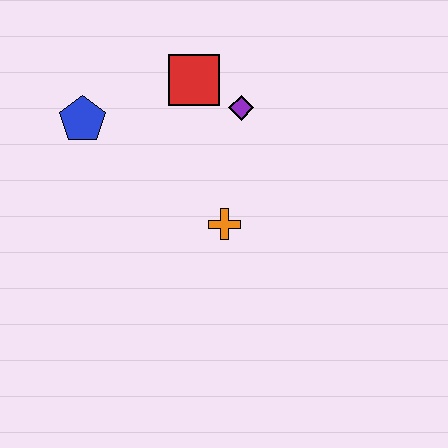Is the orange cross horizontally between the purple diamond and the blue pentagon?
Yes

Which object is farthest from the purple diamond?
The blue pentagon is farthest from the purple diamond.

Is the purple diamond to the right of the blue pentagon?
Yes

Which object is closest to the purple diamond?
The red square is closest to the purple diamond.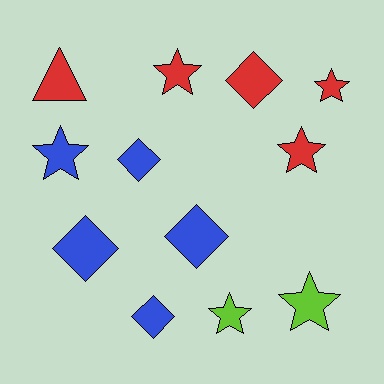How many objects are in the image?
There are 12 objects.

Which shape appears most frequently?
Star, with 6 objects.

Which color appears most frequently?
Red, with 5 objects.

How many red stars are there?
There are 3 red stars.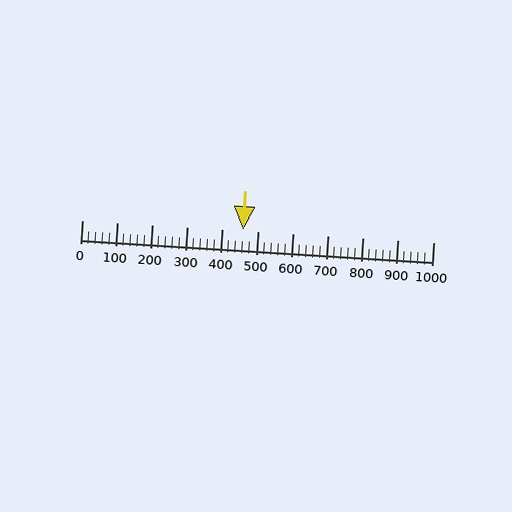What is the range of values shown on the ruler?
The ruler shows values from 0 to 1000.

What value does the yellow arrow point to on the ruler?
The yellow arrow points to approximately 460.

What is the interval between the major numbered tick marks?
The major tick marks are spaced 100 units apart.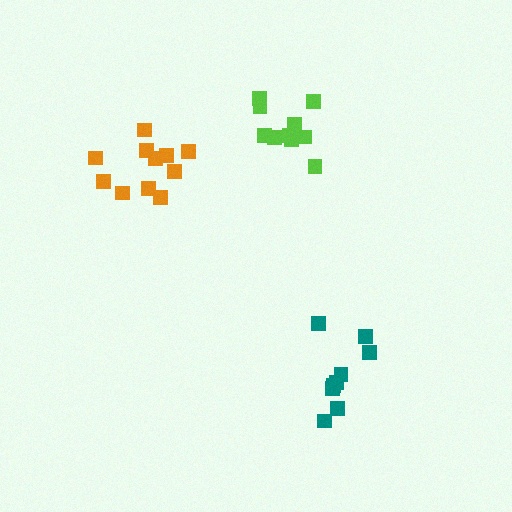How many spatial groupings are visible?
There are 3 spatial groupings.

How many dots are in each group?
Group 1: 9 dots, Group 2: 11 dots, Group 3: 10 dots (30 total).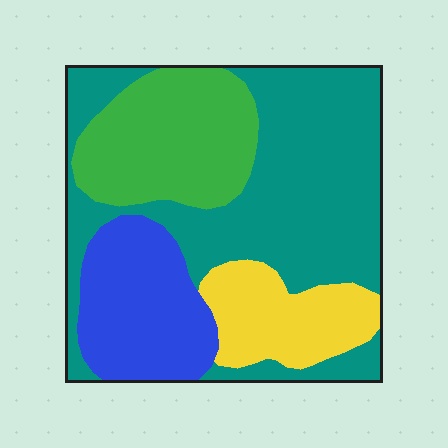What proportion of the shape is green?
Green covers 21% of the shape.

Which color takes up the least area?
Yellow, at roughly 15%.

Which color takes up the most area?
Teal, at roughly 45%.